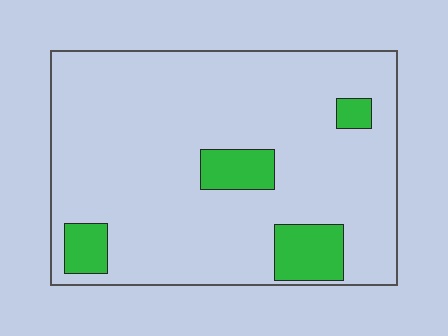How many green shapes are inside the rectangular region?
4.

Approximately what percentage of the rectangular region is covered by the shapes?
Approximately 15%.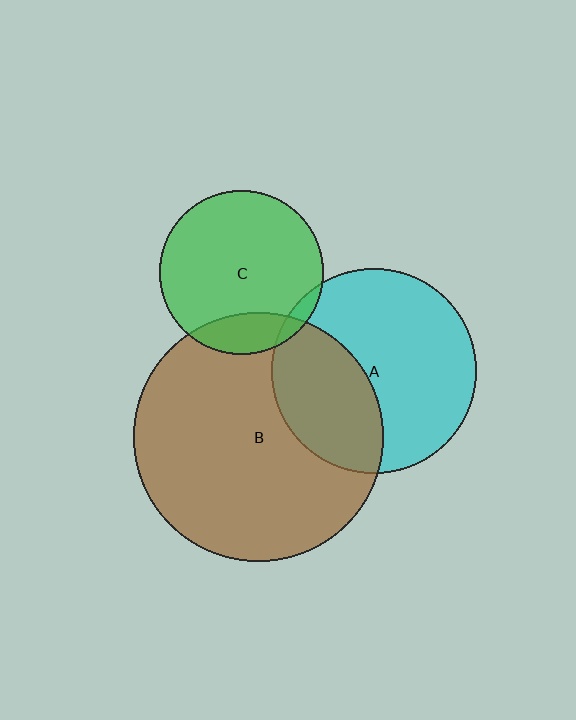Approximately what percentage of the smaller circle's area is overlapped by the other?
Approximately 15%.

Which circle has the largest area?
Circle B (brown).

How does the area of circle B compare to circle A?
Approximately 1.5 times.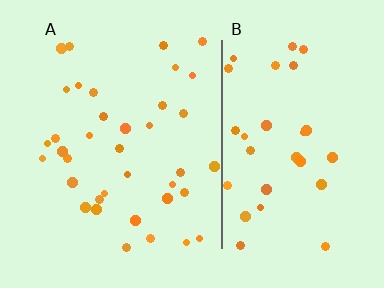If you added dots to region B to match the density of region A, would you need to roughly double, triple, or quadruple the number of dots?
Approximately double.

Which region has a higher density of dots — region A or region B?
A (the left).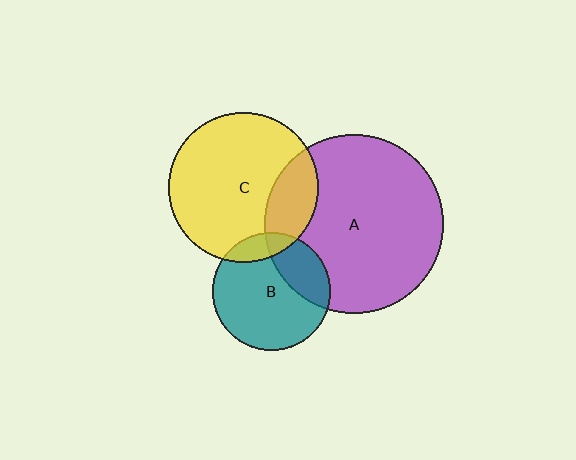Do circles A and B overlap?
Yes.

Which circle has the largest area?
Circle A (purple).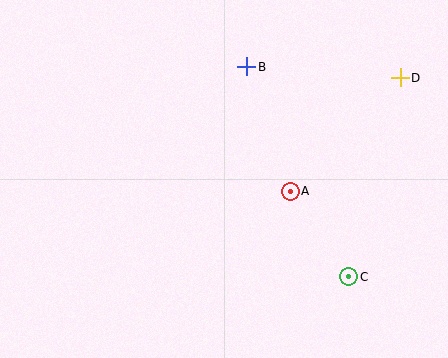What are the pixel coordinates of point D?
Point D is at (400, 78).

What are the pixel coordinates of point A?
Point A is at (290, 192).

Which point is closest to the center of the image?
Point A at (290, 192) is closest to the center.